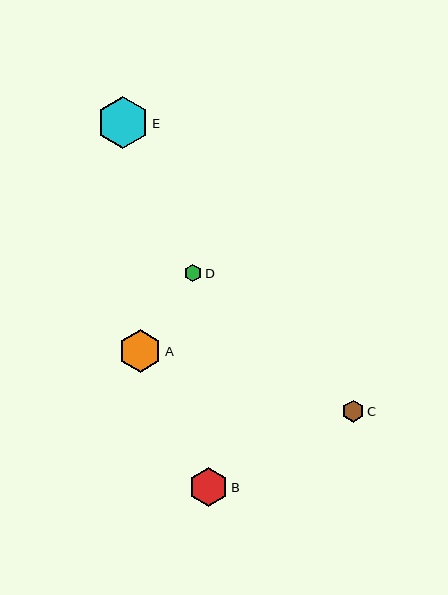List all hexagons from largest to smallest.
From largest to smallest: E, A, B, C, D.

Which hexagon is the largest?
Hexagon E is the largest with a size of approximately 52 pixels.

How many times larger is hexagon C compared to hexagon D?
Hexagon C is approximately 1.2 times the size of hexagon D.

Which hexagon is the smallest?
Hexagon D is the smallest with a size of approximately 17 pixels.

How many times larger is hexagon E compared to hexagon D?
Hexagon E is approximately 3.0 times the size of hexagon D.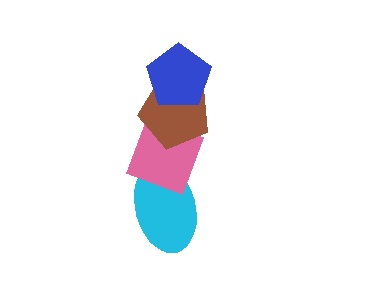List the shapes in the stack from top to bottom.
From top to bottom: the blue pentagon, the brown pentagon, the pink diamond, the cyan ellipse.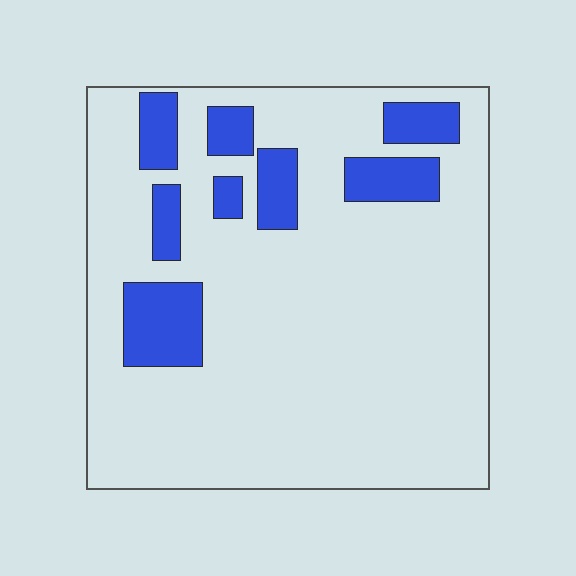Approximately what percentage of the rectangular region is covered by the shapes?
Approximately 15%.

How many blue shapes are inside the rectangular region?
8.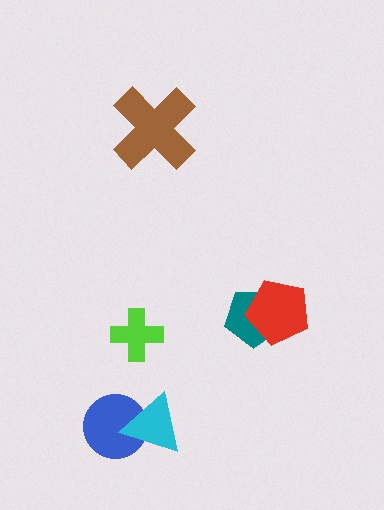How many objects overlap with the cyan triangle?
1 object overlaps with the cyan triangle.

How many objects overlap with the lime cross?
0 objects overlap with the lime cross.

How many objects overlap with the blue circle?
1 object overlaps with the blue circle.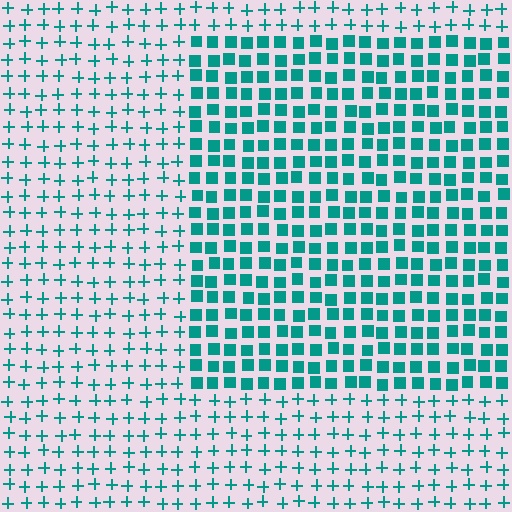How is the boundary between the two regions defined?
The boundary is defined by a change in element shape: squares inside vs. plus signs outside. All elements share the same color and spacing.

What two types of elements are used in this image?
The image uses squares inside the rectangle region and plus signs outside it.